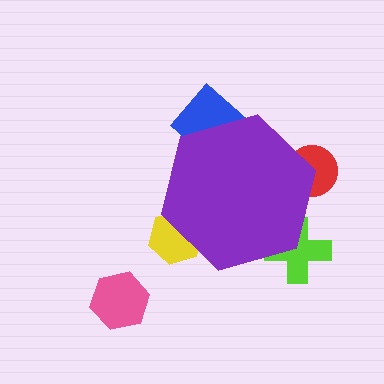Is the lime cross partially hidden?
Yes, the lime cross is partially hidden behind the purple hexagon.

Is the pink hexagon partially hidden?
No, the pink hexagon is fully visible.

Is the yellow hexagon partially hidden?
Yes, the yellow hexagon is partially hidden behind the purple hexagon.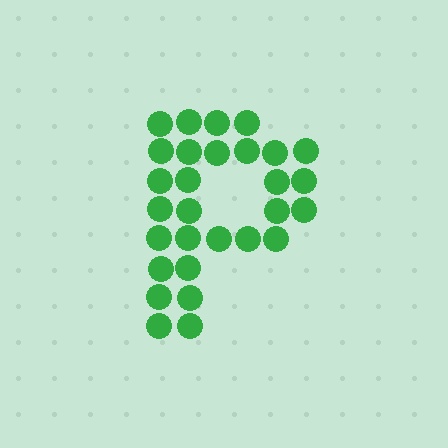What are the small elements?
The small elements are circles.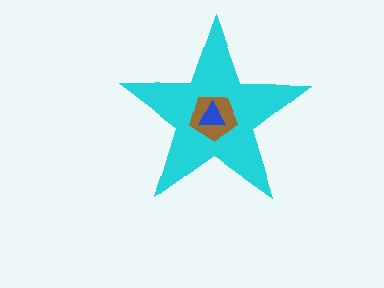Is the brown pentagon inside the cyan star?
Yes.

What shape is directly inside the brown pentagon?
The blue triangle.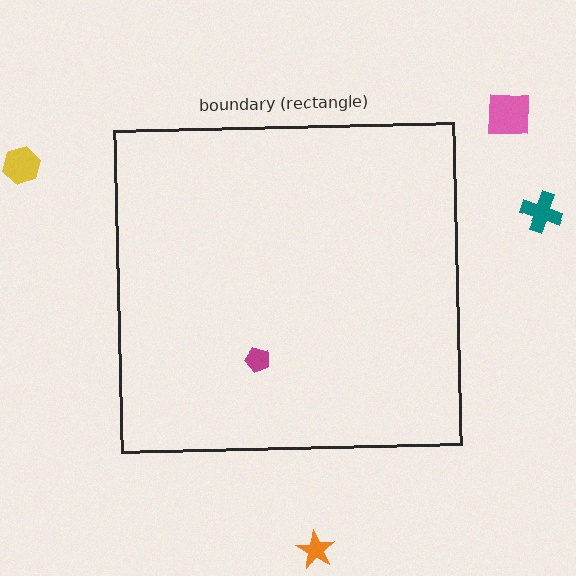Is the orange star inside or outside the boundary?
Outside.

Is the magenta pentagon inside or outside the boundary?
Inside.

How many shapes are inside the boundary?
1 inside, 4 outside.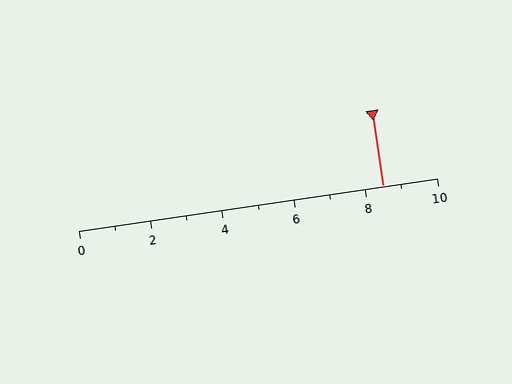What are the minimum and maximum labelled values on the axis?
The axis runs from 0 to 10.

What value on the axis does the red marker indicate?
The marker indicates approximately 8.5.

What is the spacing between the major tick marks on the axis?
The major ticks are spaced 2 apart.